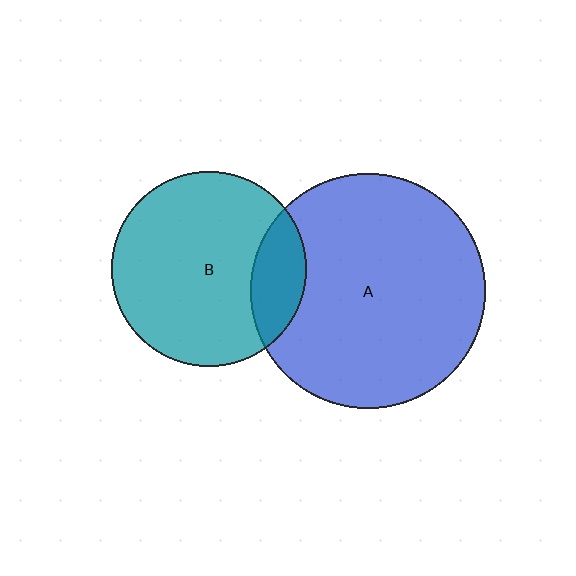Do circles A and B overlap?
Yes.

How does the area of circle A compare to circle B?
Approximately 1.4 times.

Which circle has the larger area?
Circle A (blue).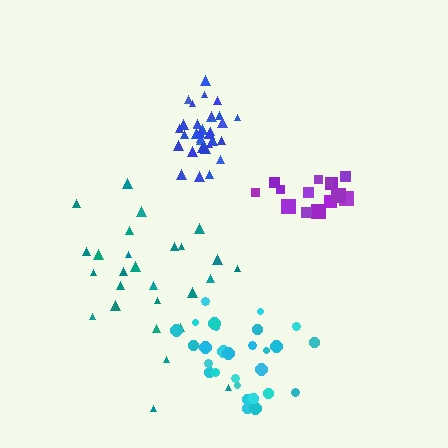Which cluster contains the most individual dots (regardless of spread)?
Blue (35).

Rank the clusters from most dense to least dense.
blue, cyan, purple, teal.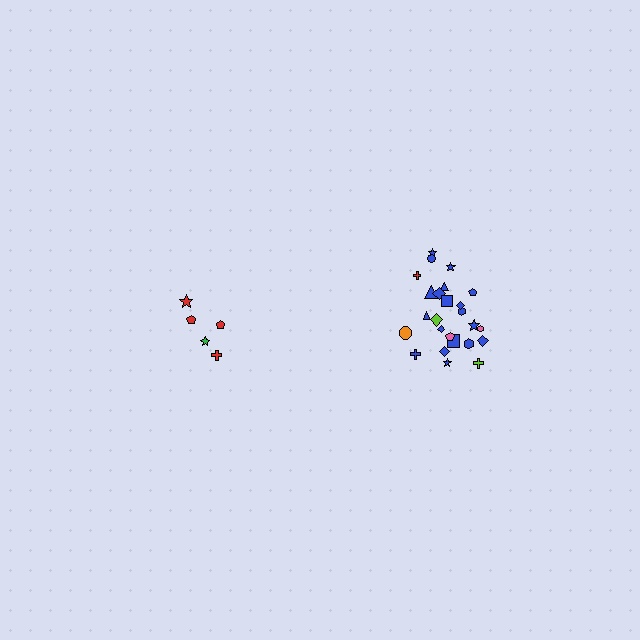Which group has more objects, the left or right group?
The right group.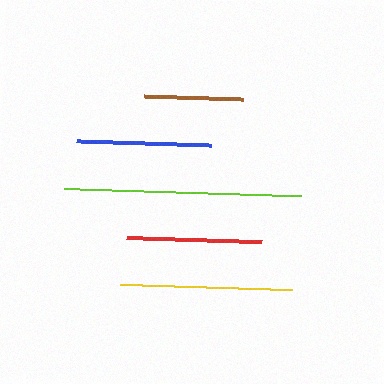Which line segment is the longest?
The lime line is the longest at approximately 237 pixels.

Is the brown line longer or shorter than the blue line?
The blue line is longer than the brown line.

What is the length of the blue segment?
The blue segment is approximately 135 pixels long.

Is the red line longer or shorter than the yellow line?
The yellow line is longer than the red line.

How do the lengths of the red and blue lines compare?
The red and blue lines are approximately the same length.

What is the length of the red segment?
The red segment is approximately 135 pixels long.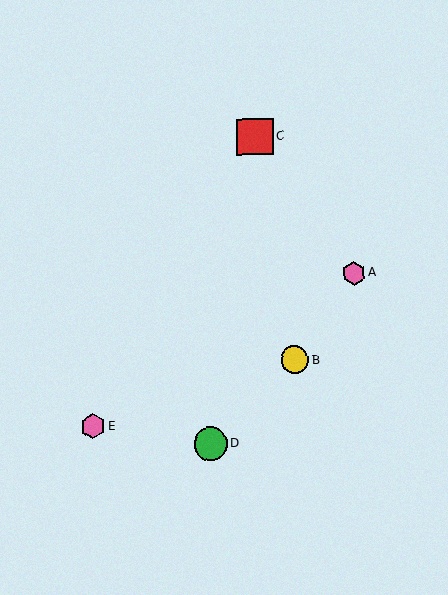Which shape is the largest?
The red square (labeled C) is the largest.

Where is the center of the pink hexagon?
The center of the pink hexagon is at (354, 273).